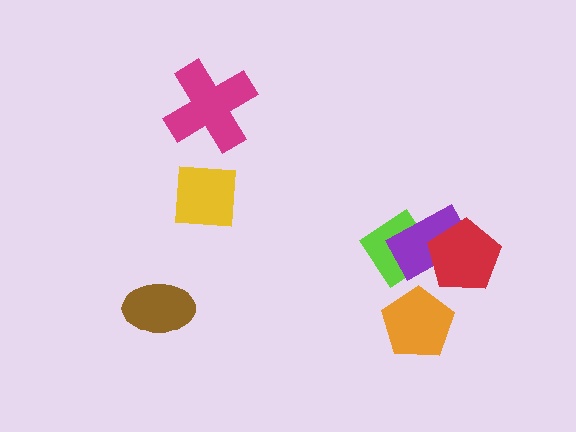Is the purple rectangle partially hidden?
Yes, it is partially covered by another shape.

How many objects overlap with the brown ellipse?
0 objects overlap with the brown ellipse.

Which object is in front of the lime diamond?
The purple rectangle is in front of the lime diamond.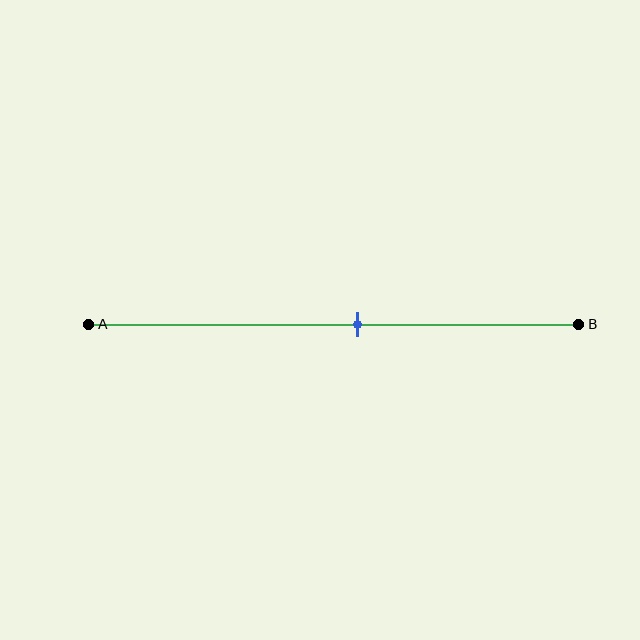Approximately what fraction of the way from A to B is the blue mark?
The blue mark is approximately 55% of the way from A to B.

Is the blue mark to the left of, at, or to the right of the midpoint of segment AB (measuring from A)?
The blue mark is to the right of the midpoint of segment AB.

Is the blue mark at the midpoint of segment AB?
No, the mark is at about 55% from A, not at the 50% midpoint.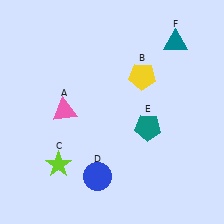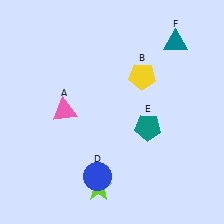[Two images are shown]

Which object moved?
The lime star (C) moved right.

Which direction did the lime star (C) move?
The lime star (C) moved right.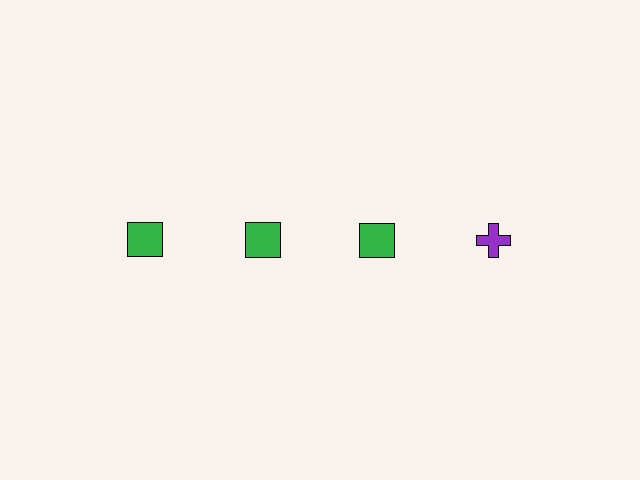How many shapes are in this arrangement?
There are 4 shapes arranged in a grid pattern.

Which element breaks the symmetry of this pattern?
The purple cross in the top row, second from right column breaks the symmetry. All other shapes are green squares.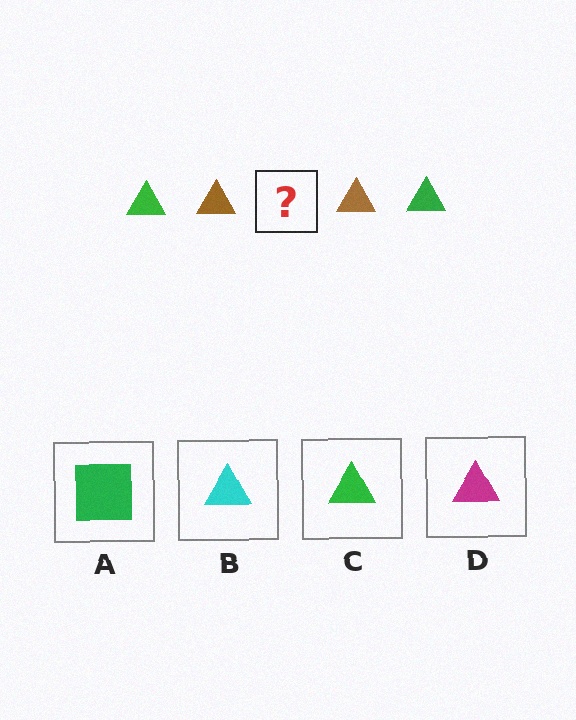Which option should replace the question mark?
Option C.